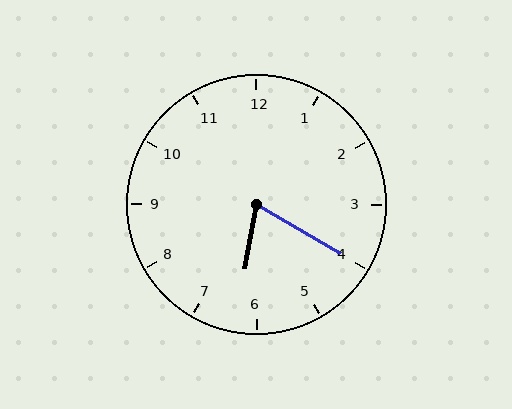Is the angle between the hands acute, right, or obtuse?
It is acute.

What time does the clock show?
6:20.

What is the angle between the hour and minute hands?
Approximately 70 degrees.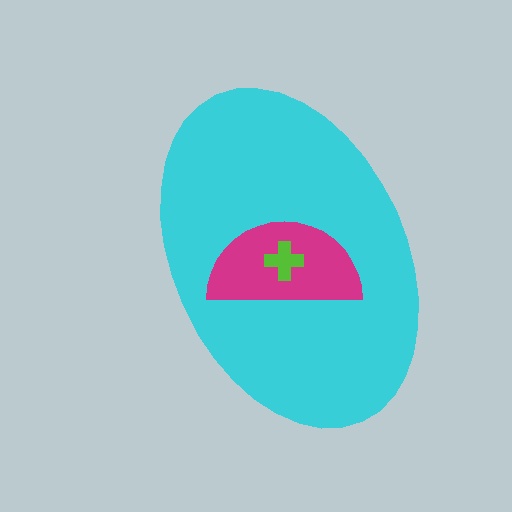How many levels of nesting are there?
3.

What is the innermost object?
The lime cross.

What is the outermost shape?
The cyan ellipse.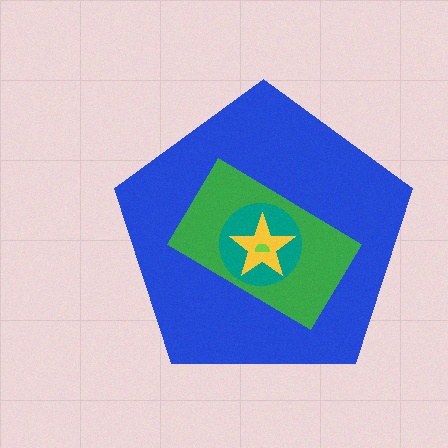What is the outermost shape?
The blue pentagon.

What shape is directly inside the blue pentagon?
The green rectangle.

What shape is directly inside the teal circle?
The yellow star.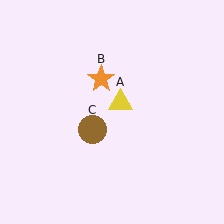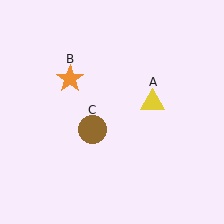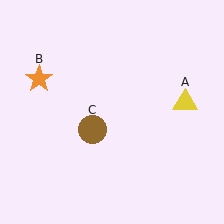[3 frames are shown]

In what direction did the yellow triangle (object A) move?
The yellow triangle (object A) moved right.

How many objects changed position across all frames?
2 objects changed position: yellow triangle (object A), orange star (object B).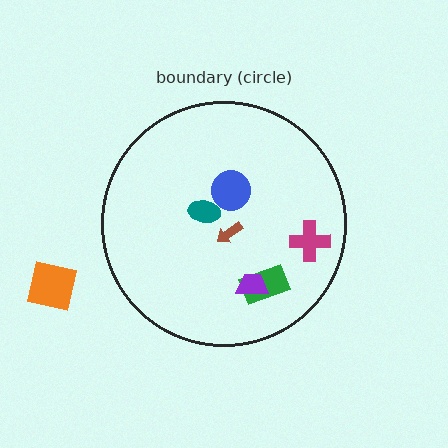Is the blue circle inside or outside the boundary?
Inside.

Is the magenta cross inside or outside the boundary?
Inside.